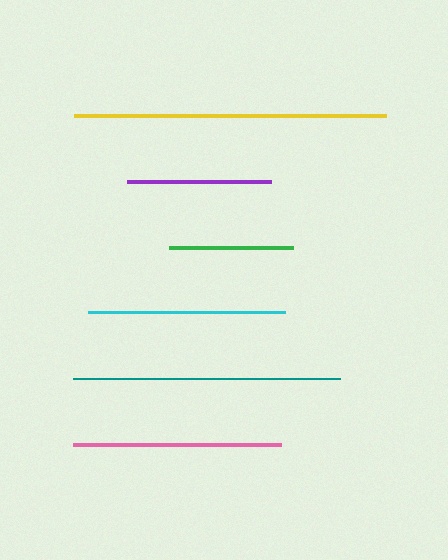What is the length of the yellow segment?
The yellow segment is approximately 312 pixels long.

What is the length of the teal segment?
The teal segment is approximately 268 pixels long.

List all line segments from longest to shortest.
From longest to shortest: yellow, teal, pink, cyan, purple, green.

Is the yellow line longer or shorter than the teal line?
The yellow line is longer than the teal line.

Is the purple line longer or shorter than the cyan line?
The cyan line is longer than the purple line.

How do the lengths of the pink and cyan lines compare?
The pink and cyan lines are approximately the same length.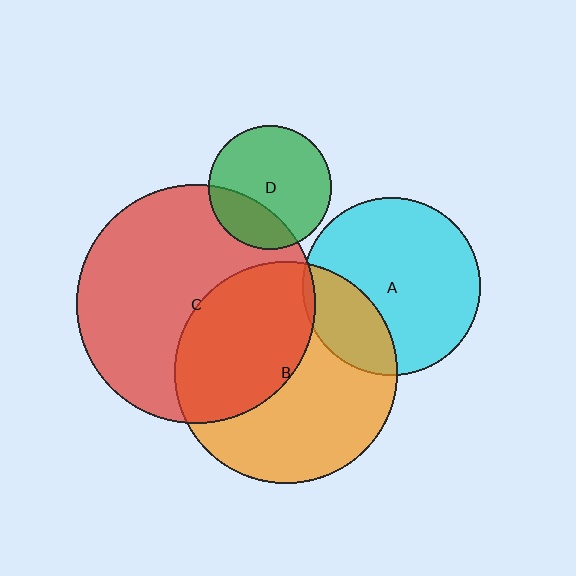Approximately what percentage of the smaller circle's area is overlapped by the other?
Approximately 5%.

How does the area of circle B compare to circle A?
Approximately 1.6 times.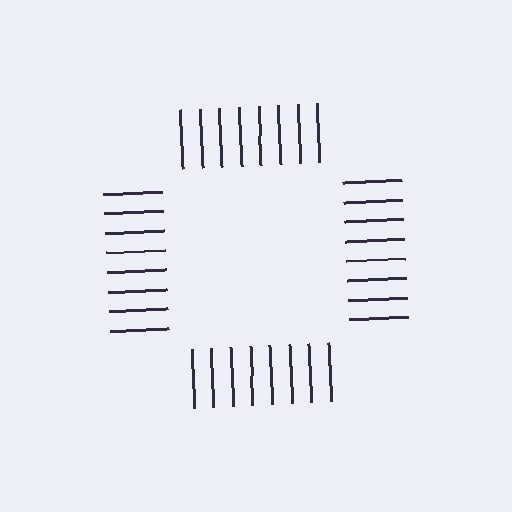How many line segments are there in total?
32 — 8 along each of the 4 edges.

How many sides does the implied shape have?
4 sides — the line-ends trace a square.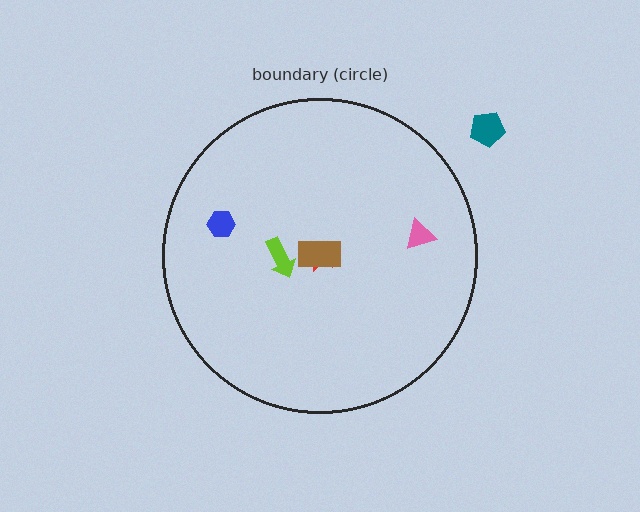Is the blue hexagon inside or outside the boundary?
Inside.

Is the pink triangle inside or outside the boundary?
Inside.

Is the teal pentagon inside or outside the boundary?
Outside.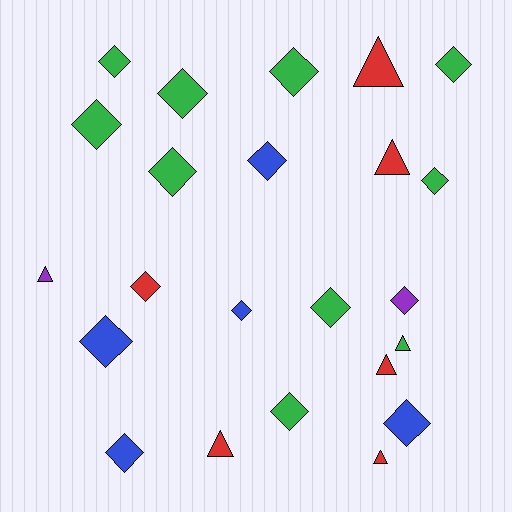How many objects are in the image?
There are 23 objects.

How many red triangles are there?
There are 5 red triangles.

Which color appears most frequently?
Green, with 10 objects.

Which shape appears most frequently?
Diamond, with 16 objects.